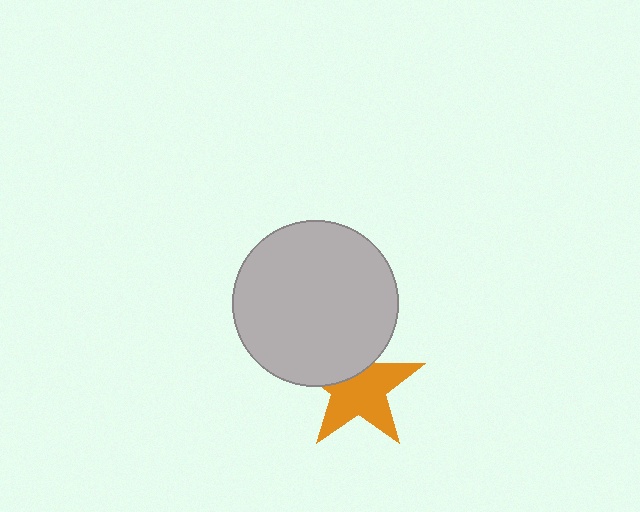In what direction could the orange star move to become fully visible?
The orange star could move down. That would shift it out from behind the light gray circle entirely.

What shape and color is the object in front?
The object in front is a light gray circle.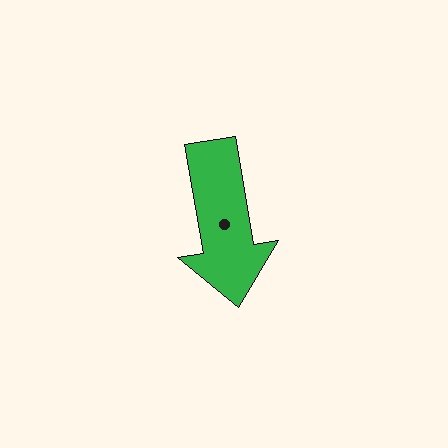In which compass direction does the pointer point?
South.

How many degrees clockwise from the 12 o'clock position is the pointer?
Approximately 170 degrees.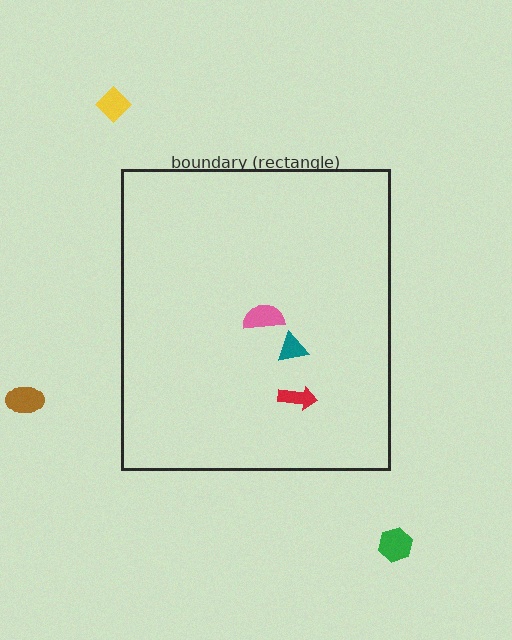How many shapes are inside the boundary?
3 inside, 3 outside.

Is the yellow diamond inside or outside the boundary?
Outside.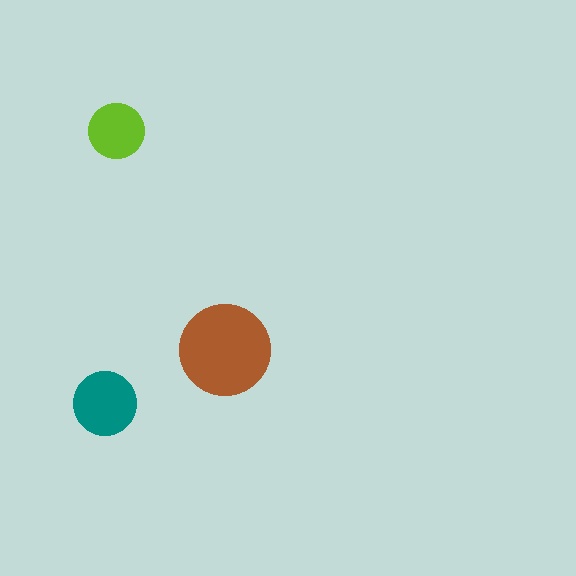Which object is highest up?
The lime circle is topmost.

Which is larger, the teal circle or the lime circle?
The teal one.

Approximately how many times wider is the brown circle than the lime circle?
About 1.5 times wider.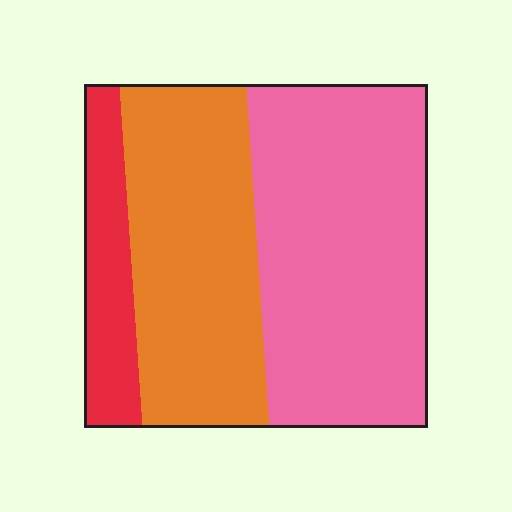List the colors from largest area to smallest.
From largest to smallest: pink, orange, red.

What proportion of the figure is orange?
Orange covers about 35% of the figure.